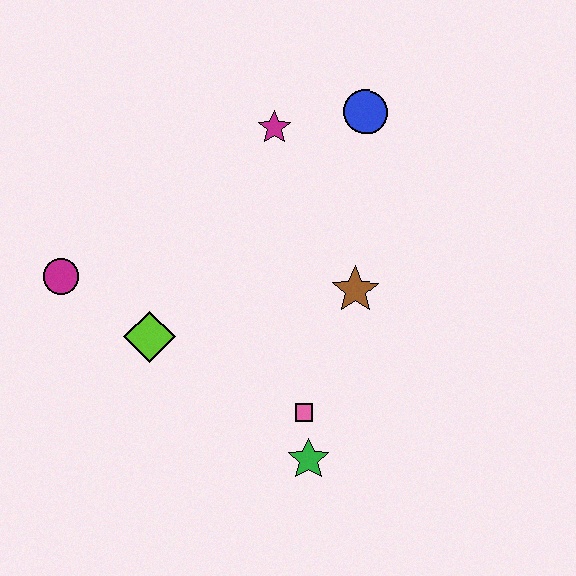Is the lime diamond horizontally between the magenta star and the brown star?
No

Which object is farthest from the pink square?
The blue circle is farthest from the pink square.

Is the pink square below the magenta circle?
Yes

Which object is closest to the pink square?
The green star is closest to the pink square.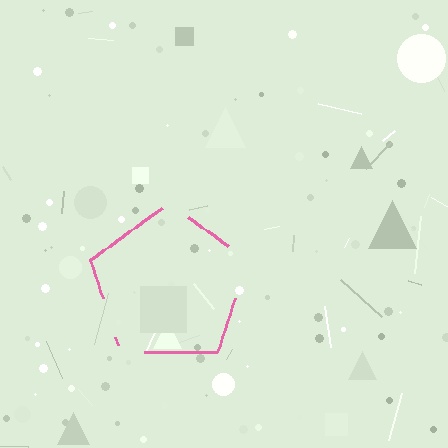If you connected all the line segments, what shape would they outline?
They would outline a pentagon.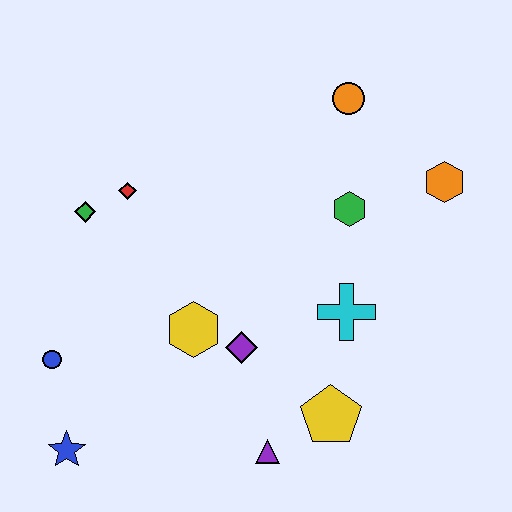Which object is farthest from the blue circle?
The orange hexagon is farthest from the blue circle.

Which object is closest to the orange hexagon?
The green hexagon is closest to the orange hexagon.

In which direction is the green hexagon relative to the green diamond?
The green hexagon is to the right of the green diamond.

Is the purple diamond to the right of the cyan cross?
No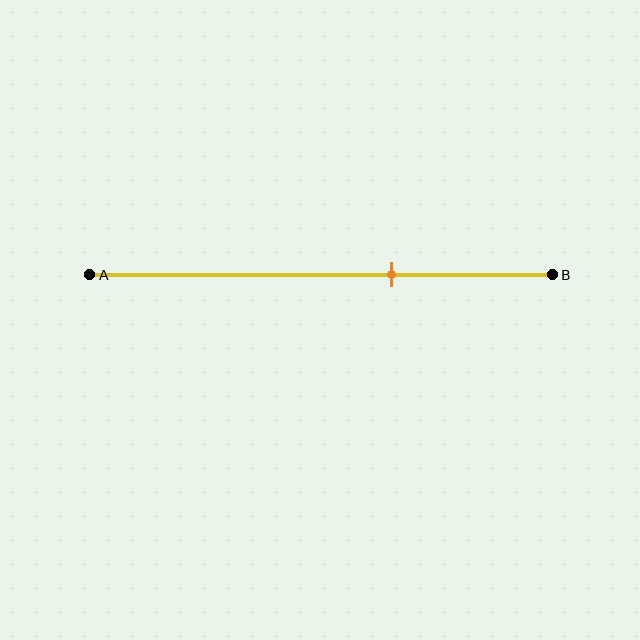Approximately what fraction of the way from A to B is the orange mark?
The orange mark is approximately 65% of the way from A to B.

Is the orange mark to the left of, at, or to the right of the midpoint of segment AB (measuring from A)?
The orange mark is to the right of the midpoint of segment AB.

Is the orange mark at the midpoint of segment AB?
No, the mark is at about 65% from A, not at the 50% midpoint.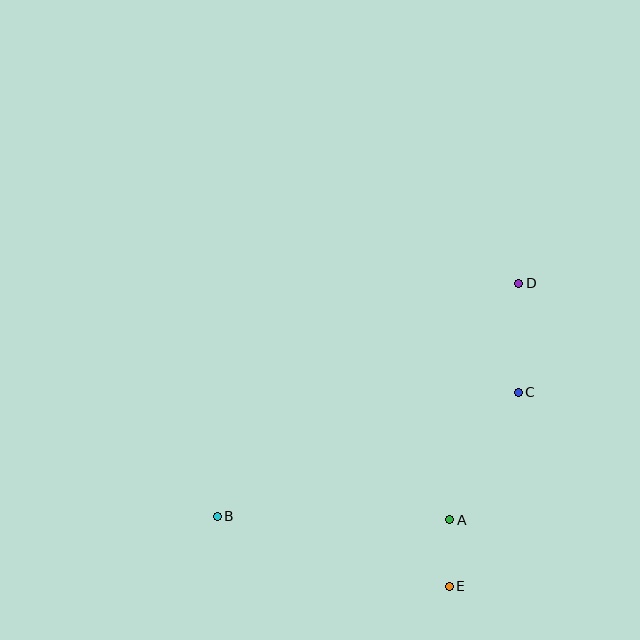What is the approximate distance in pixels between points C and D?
The distance between C and D is approximately 109 pixels.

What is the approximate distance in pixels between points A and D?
The distance between A and D is approximately 246 pixels.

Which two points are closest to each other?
Points A and E are closest to each other.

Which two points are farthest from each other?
Points B and D are farthest from each other.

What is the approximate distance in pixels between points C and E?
The distance between C and E is approximately 206 pixels.